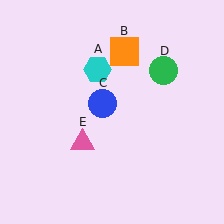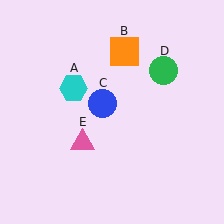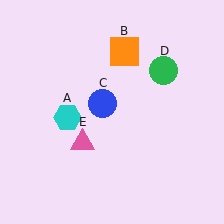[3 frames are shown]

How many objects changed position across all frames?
1 object changed position: cyan hexagon (object A).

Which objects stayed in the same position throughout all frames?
Orange square (object B) and blue circle (object C) and green circle (object D) and pink triangle (object E) remained stationary.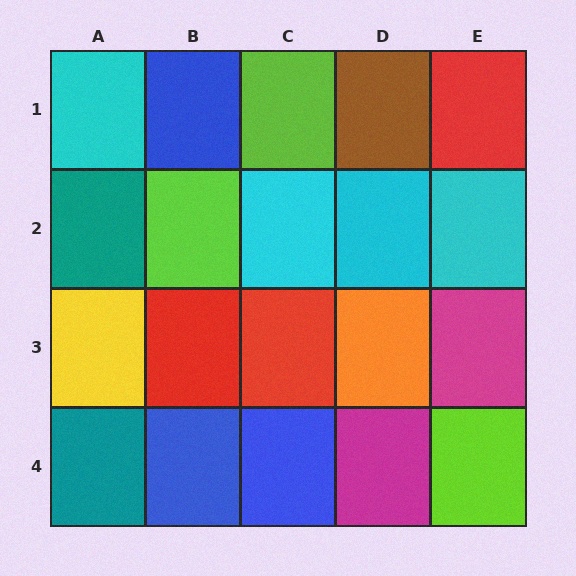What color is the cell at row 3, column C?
Red.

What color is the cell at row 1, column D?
Brown.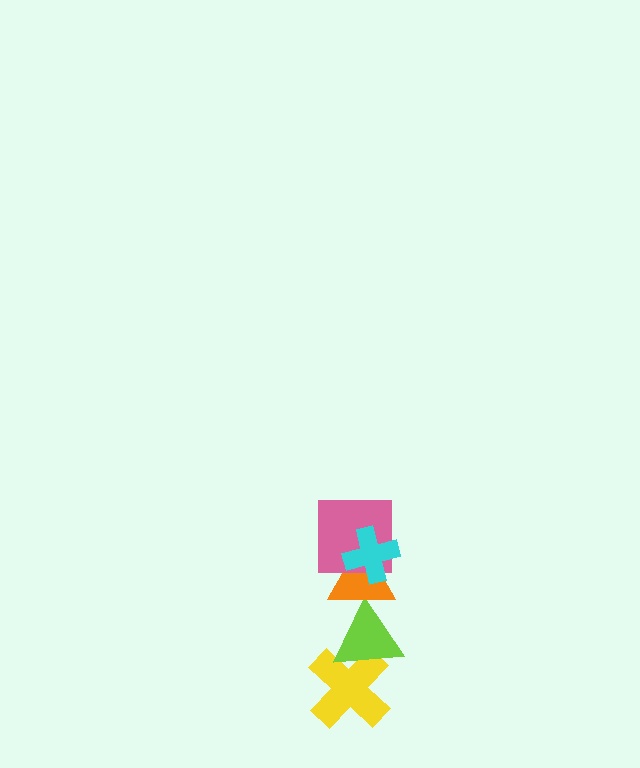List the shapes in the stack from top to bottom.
From top to bottom: the cyan cross, the pink square, the orange triangle, the lime triangle, the yellow cross.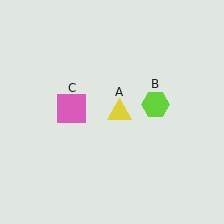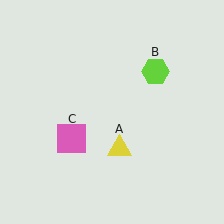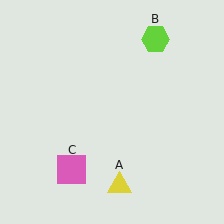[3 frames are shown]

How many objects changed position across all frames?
3 objects changed position: yellow triangle (object A), lime hexagon (object B), pink square (object C).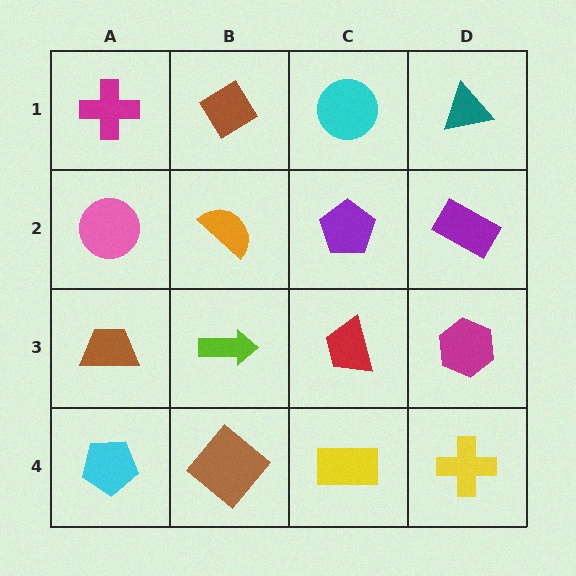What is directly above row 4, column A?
A brown trapezoid.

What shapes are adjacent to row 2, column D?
A teal triangle (row 1, column D), a magenta hexagon (row 3, column D), a purple pentagon (row 2, column C).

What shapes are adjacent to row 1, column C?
A purple pentagon (row 2, column C), a brown diamond (row 1, column B), a teal triangle (row 1, column D).